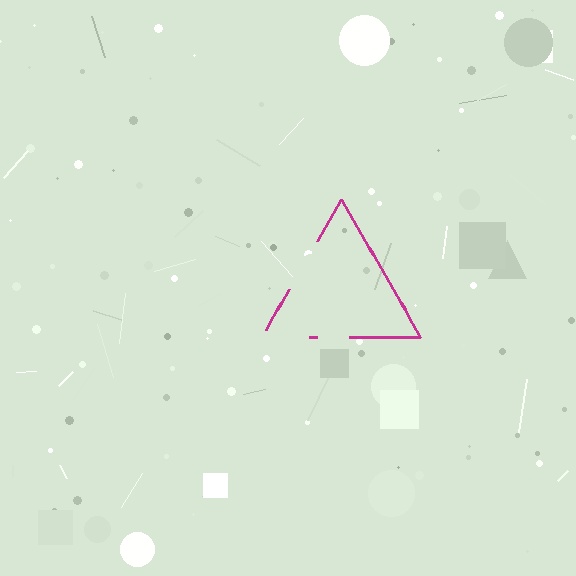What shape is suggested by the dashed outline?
The dashed outline suggests a triangle.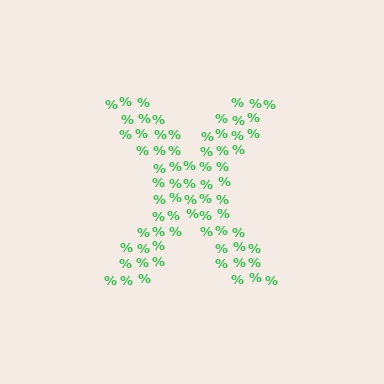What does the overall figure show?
The overall figure shows the letter X.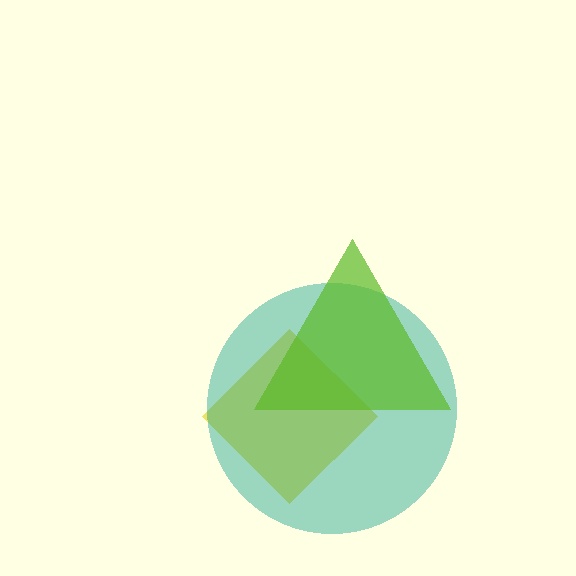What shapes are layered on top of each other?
The layered shapes are: a yellow diamond, a teal circle, a lime triangle.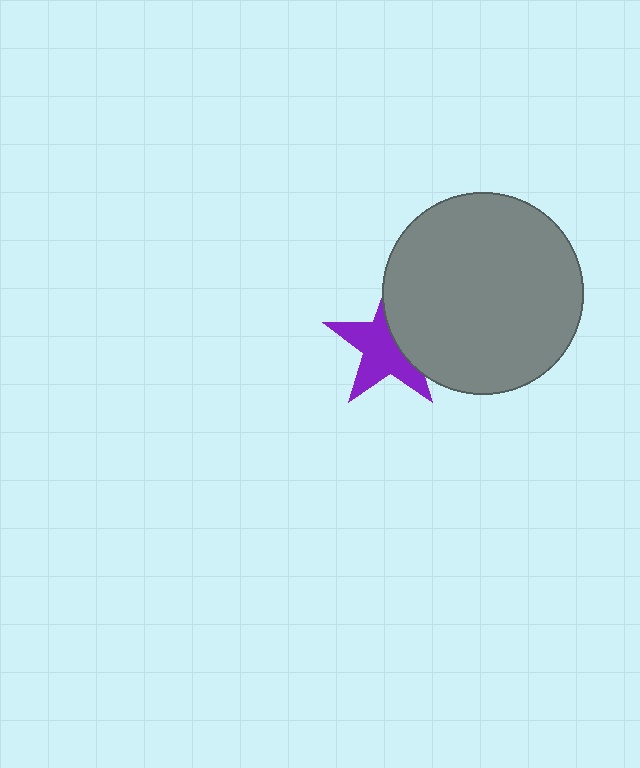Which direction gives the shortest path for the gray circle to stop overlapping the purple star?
Moving right gives the shortest separation.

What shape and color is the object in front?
The object in front is a gray circle.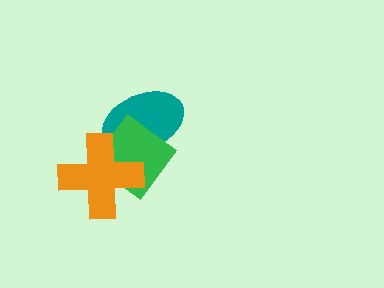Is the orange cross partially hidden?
No, no other shape covers it.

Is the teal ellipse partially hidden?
Yes, it is partially covered by another shape.